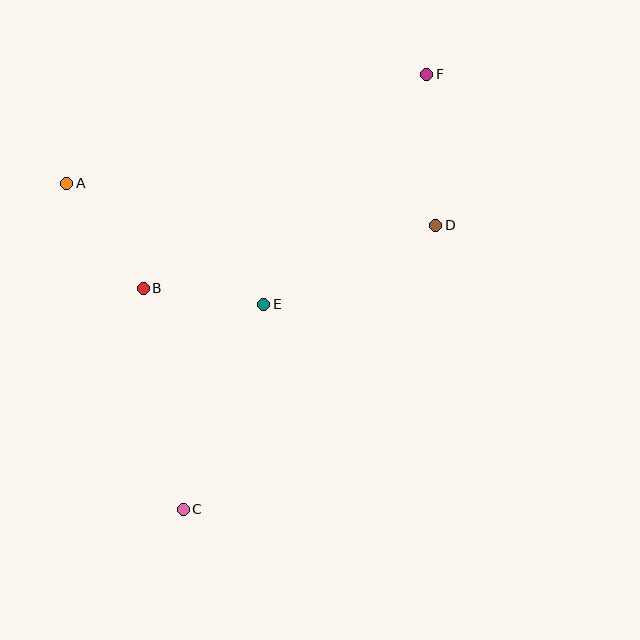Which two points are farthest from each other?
Points C and F are farthest from each other.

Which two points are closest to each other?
Points B and E are closest to each other.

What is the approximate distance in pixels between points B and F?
The distance between B and F is approximately 355 pixels.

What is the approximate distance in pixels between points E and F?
The distance between E and F is approximately 282 pixels.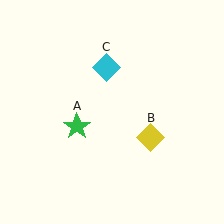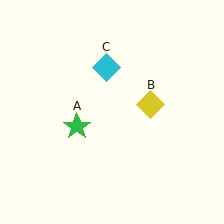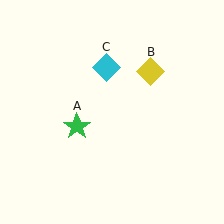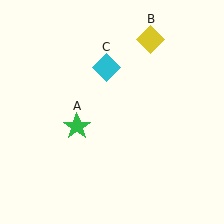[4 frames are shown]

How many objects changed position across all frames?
1 object changed position: yellow diamond (object B).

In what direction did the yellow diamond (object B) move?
The yellow diamond (object B) moved up.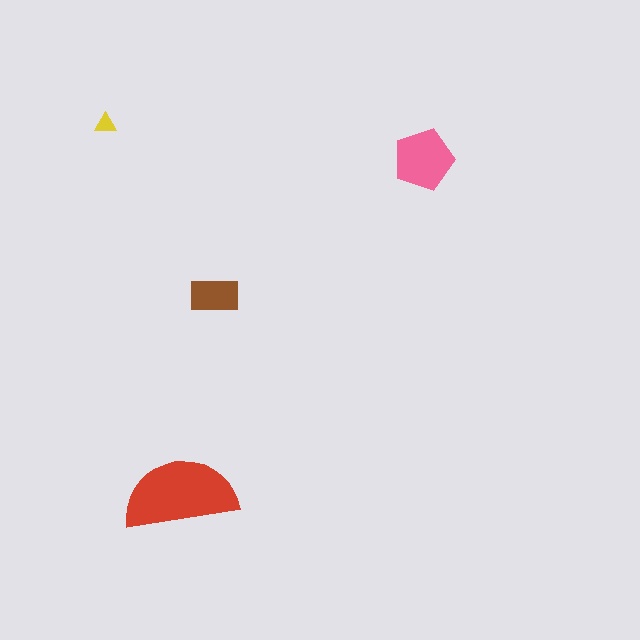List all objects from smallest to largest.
The yellow triangle, the brown rectangle, the pink pentagon, the red semicircle.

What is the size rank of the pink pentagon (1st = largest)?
2nd.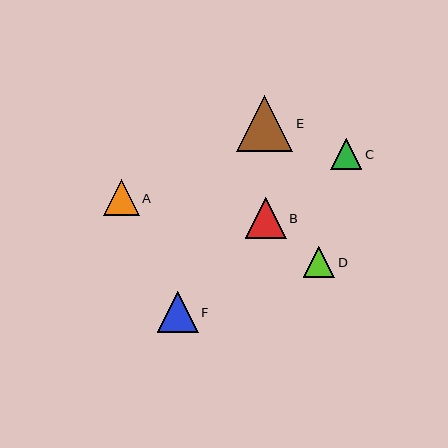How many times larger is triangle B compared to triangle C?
Triangle B is approximately 1.3 times the size of triangle C.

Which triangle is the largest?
Triangle E is the largest with a size of approximately 56 pixels.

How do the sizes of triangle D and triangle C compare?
Triangle D and triangle C are approximately the same size.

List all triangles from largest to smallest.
From largest to smallest: E, F, B, A, D, C.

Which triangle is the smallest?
Triangle C is the smallest with a size of approximately 31 pixels.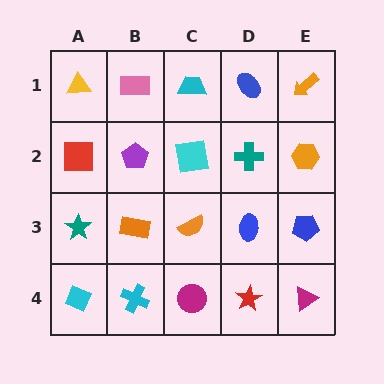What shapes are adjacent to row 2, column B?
A pink rectangle (row 1, column B), an orange rectangle (row 3, column B), a red square (row 2, column A), a cyan square (row 2, column C).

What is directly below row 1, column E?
An orange hexagon.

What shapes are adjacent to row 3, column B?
A purple pentagon (row 2, column B), a cyan cross (row 4, column B), a teal star (row 3, column A), an orange semicircle (row 3, column C).